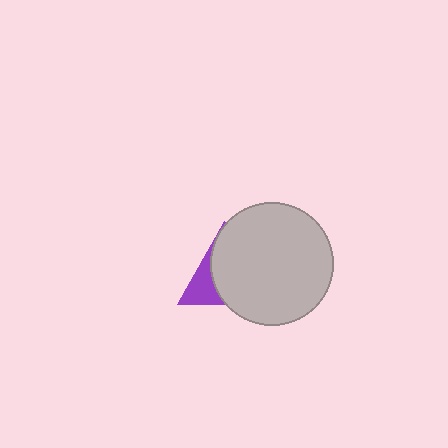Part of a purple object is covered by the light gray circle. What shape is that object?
It is a triangle.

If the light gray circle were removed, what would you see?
You would see the complete purple triangle.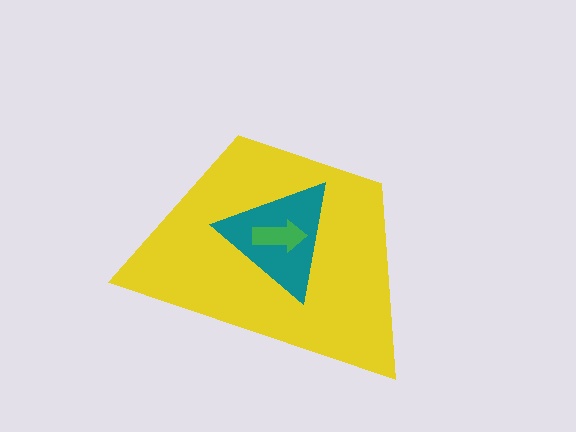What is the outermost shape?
The yellow trapezoid.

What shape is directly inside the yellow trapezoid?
The teal triangle.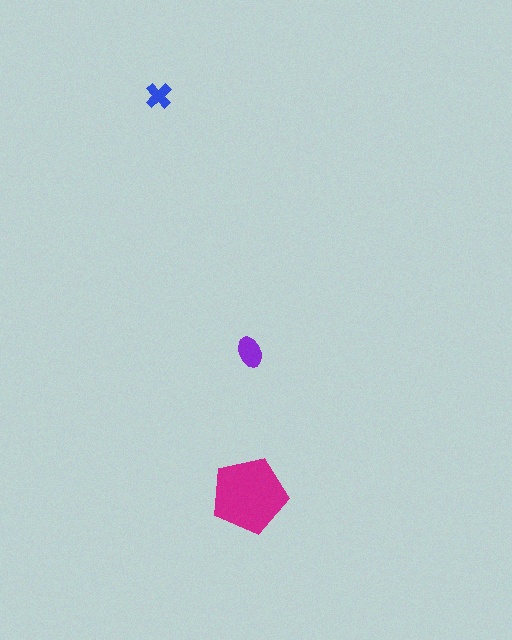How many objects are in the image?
There are 3 objects in the image.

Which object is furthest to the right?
The purple ellipse is rightmost.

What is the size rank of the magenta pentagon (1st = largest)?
1st.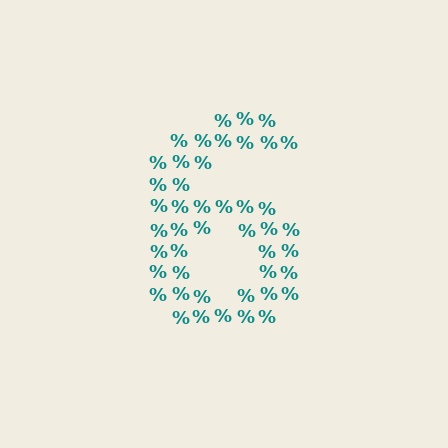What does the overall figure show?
The overall figure shows the digit 6.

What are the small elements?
The small elements are percent signs.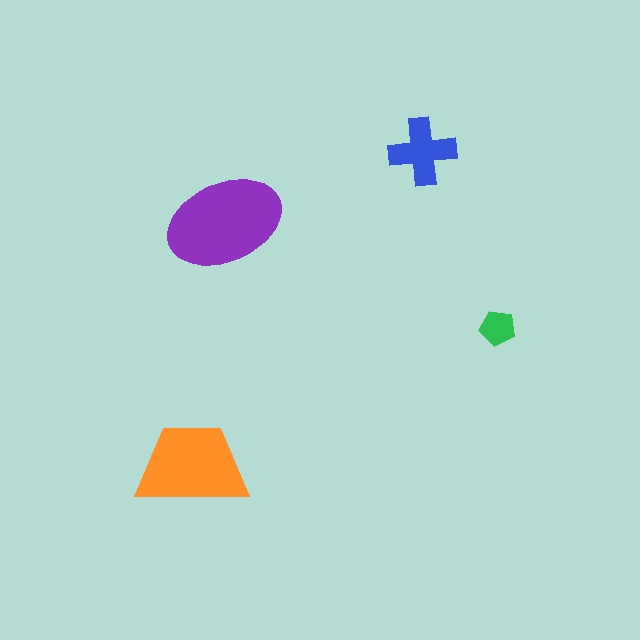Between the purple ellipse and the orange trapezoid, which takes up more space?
The purple ellipse.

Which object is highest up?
The blue cross is topmost.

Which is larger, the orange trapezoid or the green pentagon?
The orange trapezoid.